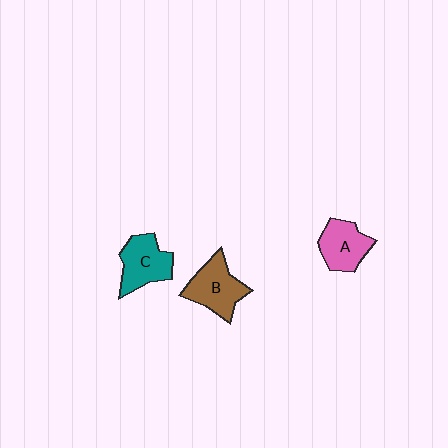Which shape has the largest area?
Shape B (brown).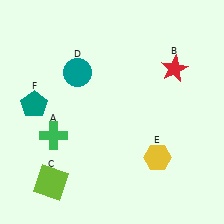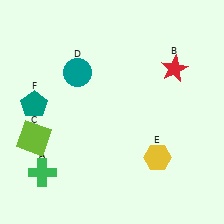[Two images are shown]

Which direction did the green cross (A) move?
The green cross (A) moved down.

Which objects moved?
The objects that moved are: the green cross (A), the lime square (C).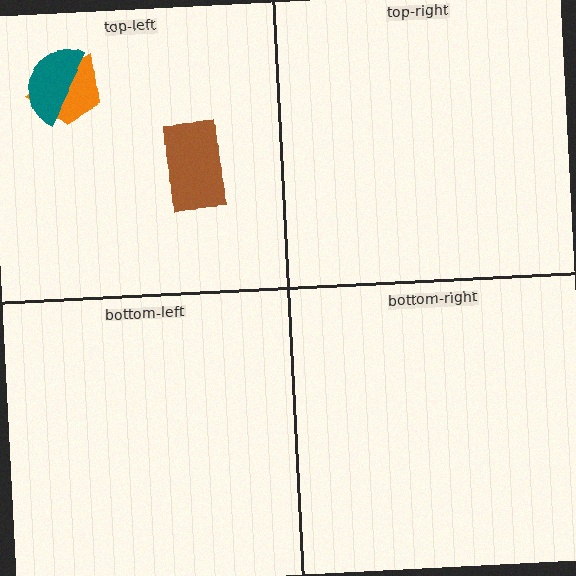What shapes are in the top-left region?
The orange trapezoid, the teal semicircle, the brown rectangle.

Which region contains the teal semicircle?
The top-left region.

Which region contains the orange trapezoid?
The top-left region.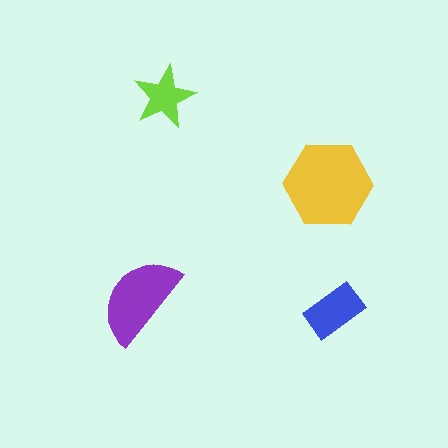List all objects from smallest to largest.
The lime star, the blue rectangle, the purple semicircle, the yellow hexagon.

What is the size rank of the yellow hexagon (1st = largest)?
1st.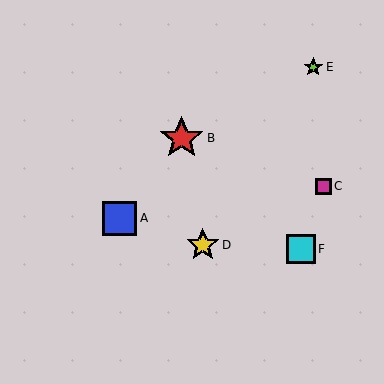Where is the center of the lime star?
The center of the lime star is at (313, 67).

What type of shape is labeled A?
Shape A is a blue square.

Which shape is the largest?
The red star (labeled B) is the largest.